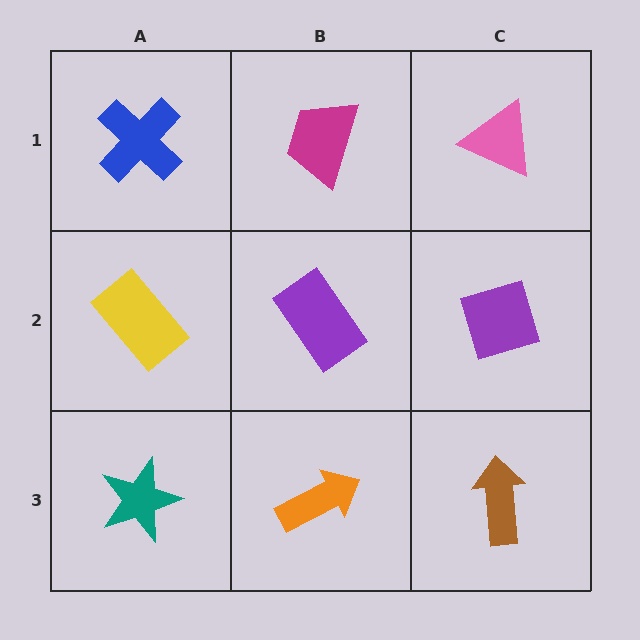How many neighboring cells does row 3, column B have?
3.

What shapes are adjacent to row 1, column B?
A purple rectangle (row 2, column B), a blue cross (row 1, column A), a pink triangle (row 1, column C).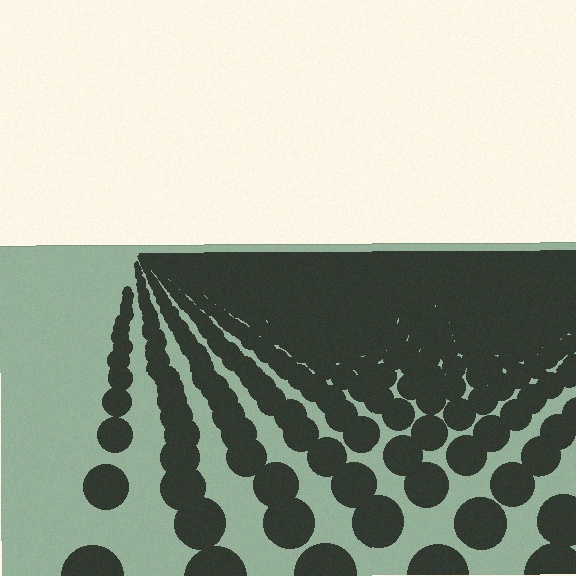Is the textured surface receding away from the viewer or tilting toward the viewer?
The surface is receding away from the viewer. Texture elements get smaller and denser toward the top.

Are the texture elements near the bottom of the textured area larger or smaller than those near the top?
Larger. Near the bottom, elements are closer to the viewer and appear at a bigger on-screen size.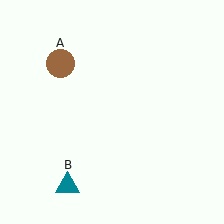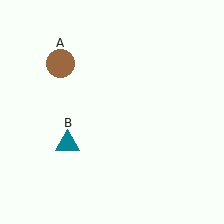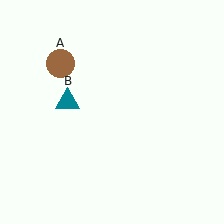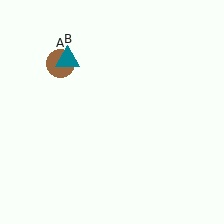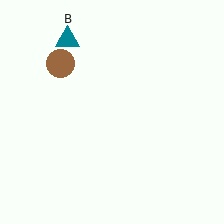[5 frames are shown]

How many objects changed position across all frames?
1 object changed position: teal triangle (object B).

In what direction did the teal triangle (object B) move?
The teal triangle (object B) moved up.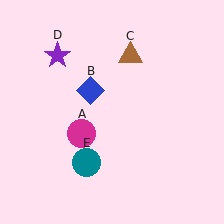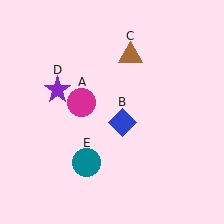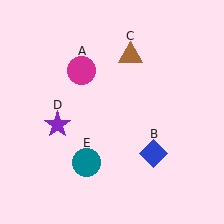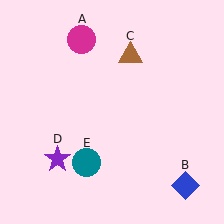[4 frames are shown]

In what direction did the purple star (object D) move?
The purple star (object D) moved down.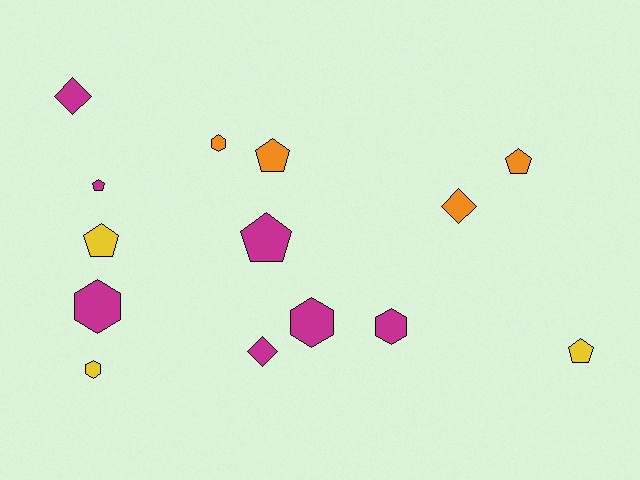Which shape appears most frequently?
Pentagon, with 6 objects.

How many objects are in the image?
There are 14 objects.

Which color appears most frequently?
Magenta, with 7 objects.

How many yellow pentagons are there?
There are 2 yellow pentagons.